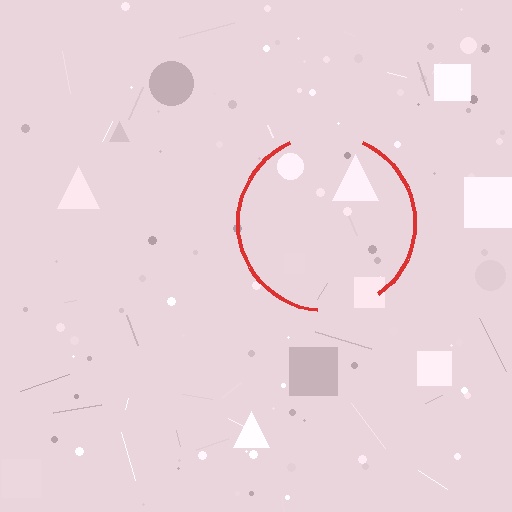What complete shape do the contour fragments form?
The contour fragments form a circle.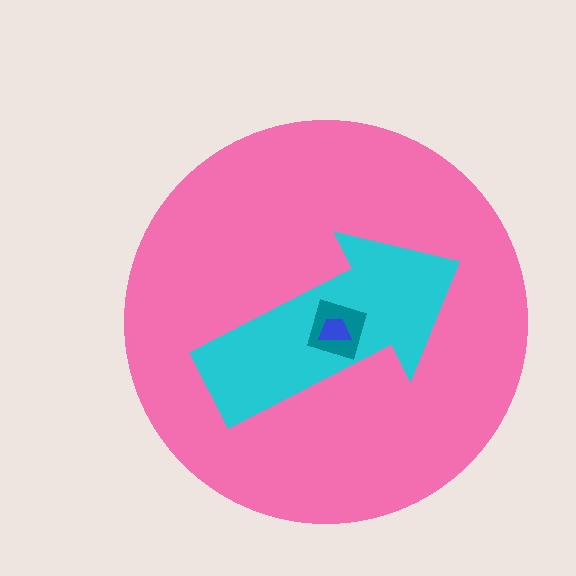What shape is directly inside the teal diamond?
The blue trapezoid.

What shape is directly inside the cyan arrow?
The teal diamond.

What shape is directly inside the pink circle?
The cyan arrow.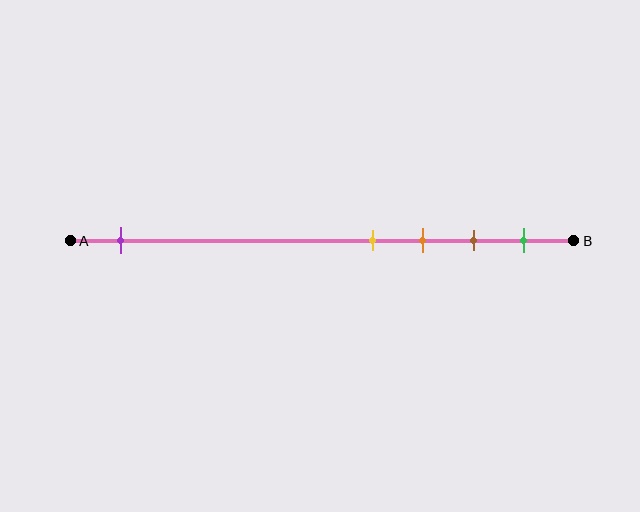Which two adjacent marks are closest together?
The yellow and orange marks are the closest adjacent pair.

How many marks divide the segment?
There are 5 marks dividing the segment.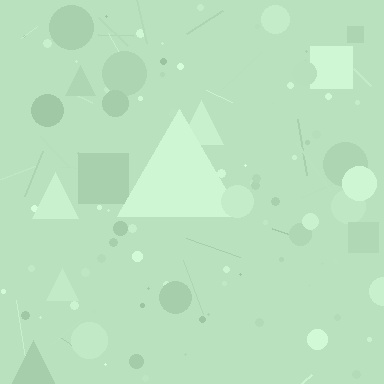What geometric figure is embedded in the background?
A triangle is embedded in the background.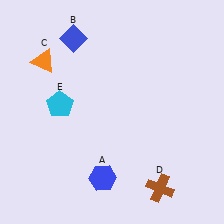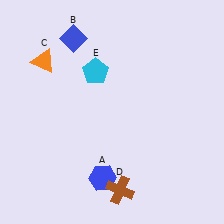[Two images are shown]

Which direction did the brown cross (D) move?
The brown cross (D) moved left.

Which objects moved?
The objects that moved are: the brown cross (D), the cyan pentagon (E).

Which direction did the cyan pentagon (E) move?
The cyan pentagon (E) moved right.